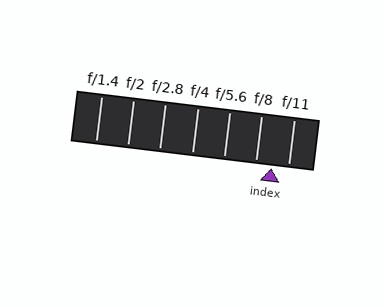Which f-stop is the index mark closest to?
The index mark is closest to f/8.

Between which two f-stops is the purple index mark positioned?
The index mark is between f/8 and f/11.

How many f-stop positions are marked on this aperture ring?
There are 7 f-stop positions marked.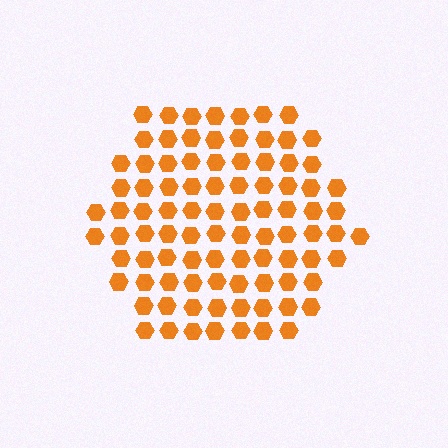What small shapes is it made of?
It is made of small hexagons.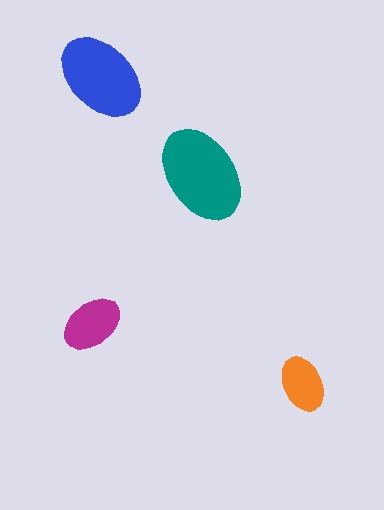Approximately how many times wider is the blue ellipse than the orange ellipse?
About 1.5 times wider.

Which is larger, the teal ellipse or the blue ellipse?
The teal one.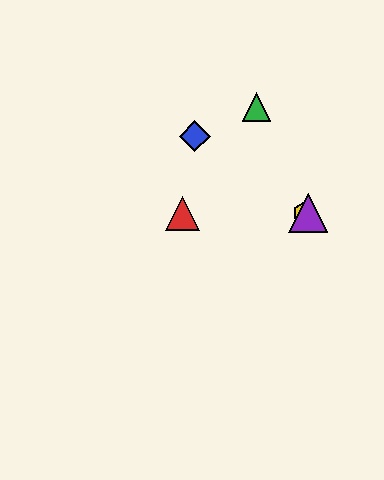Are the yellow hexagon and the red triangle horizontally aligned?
Yes, both are at y≈213.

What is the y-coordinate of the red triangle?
The red triangle is at y≈213.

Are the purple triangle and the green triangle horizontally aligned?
No, the purple triangle is at y≈213 and the green triangle is at y≈107.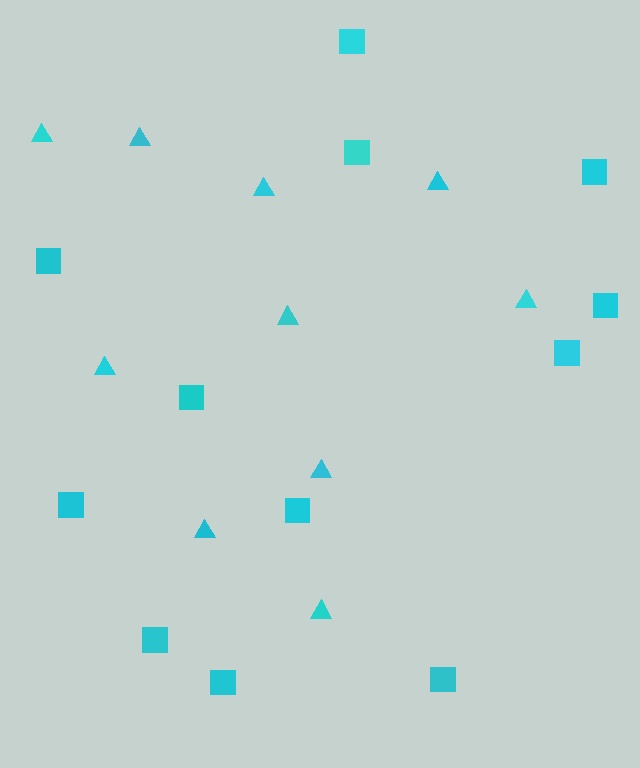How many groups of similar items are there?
There are 2 groups: one group of squares (12) and one group of triangles (10).